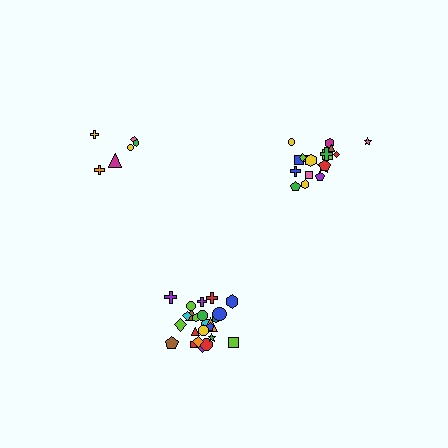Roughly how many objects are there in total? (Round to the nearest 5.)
Roughly 50 objects in total.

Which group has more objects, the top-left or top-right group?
The top-right group.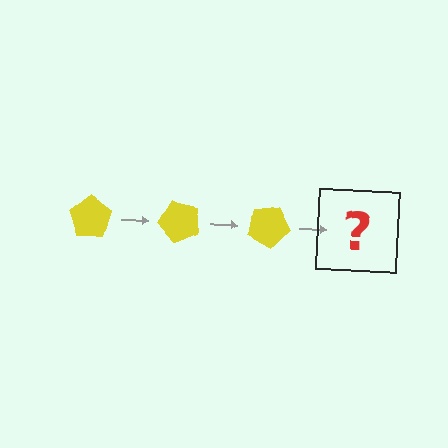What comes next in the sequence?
The next element should be a yellow pentagon rotated 150 degrees.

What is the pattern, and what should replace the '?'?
The pattern is that the pentagon rotates 50 degrees each step. The '?' should be a yellow pentagon rotated 150 degrees.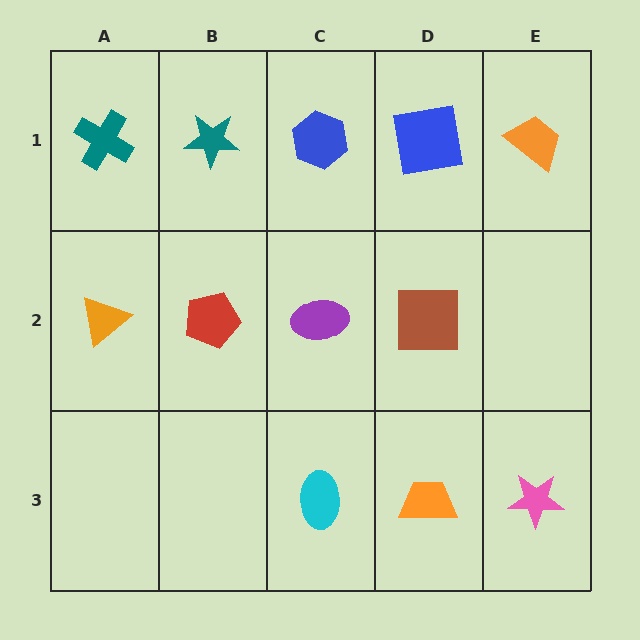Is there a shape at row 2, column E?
No, that cell is empty.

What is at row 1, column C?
A blue hexagon.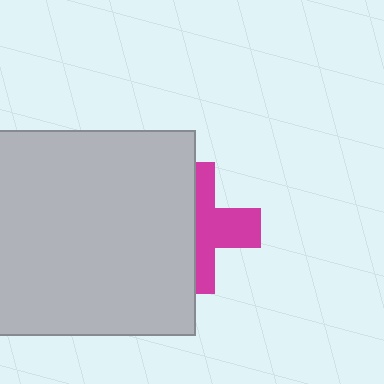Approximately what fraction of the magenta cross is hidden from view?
Roughly 50% of the magenta cross is hidden behind the light gray square.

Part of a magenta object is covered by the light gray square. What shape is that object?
It is a cross.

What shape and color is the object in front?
The object in front is a light gray square.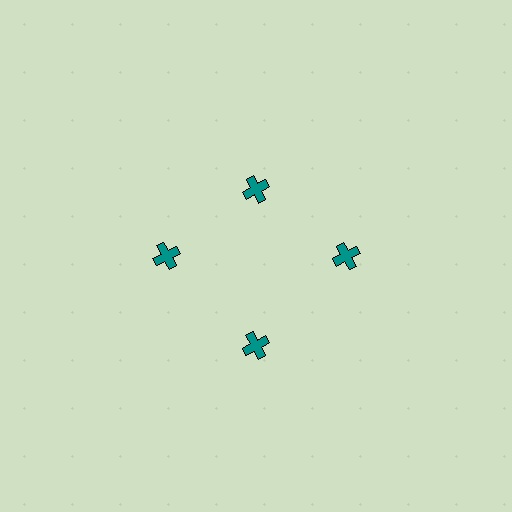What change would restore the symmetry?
The symmetry would be restored by moving it outward, back onto the ring so that all 4 crosses sit at equal angles and equal distance from the center.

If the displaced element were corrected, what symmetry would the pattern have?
It would have 4-fold rotational symmetry — the pattern would map onto itself every 90 degrees.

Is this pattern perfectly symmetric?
No. The 4 teal crosses are arranged in a ring, but one element near the 12 o'clock position is pulled inward toward the center, breaking the 4-fold rotational symmetry.